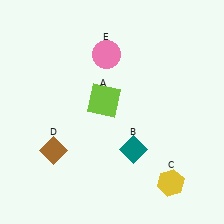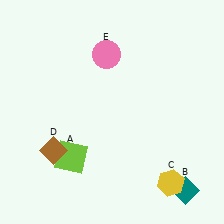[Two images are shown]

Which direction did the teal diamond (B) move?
The teal diamond (B) moved right.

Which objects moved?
The objects that moved are: the lime square (A), the teal diamond (B).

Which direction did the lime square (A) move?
The lime square (A) moved down.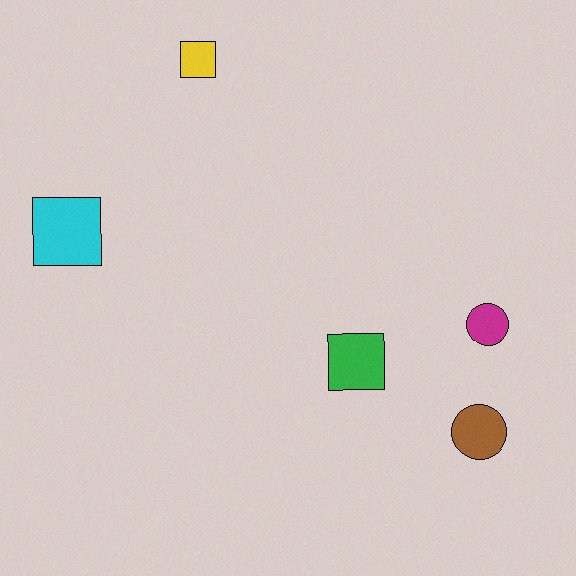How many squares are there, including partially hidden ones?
There are 3 squares.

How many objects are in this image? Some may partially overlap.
There are 5 objects.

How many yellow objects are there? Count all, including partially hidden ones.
There is 1 yellow object.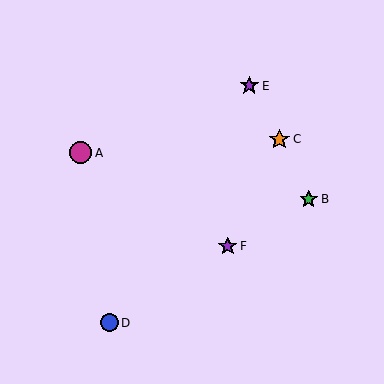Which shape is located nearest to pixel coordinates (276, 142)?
The orange star (labeled C) at (279, 139) is nearest to that location.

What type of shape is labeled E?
Shape E is a purple star.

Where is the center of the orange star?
The center of the orange star is at (279, 139).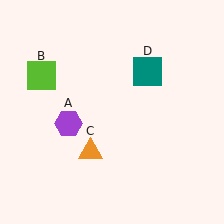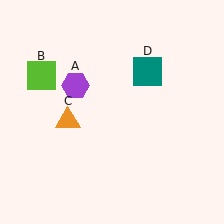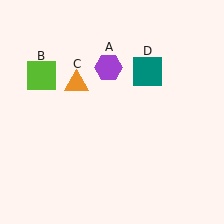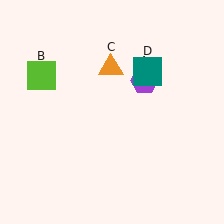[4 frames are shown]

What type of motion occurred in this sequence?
The purple hexagon (object A), orange triangle (object C) rotated clockwise around the center of the scene.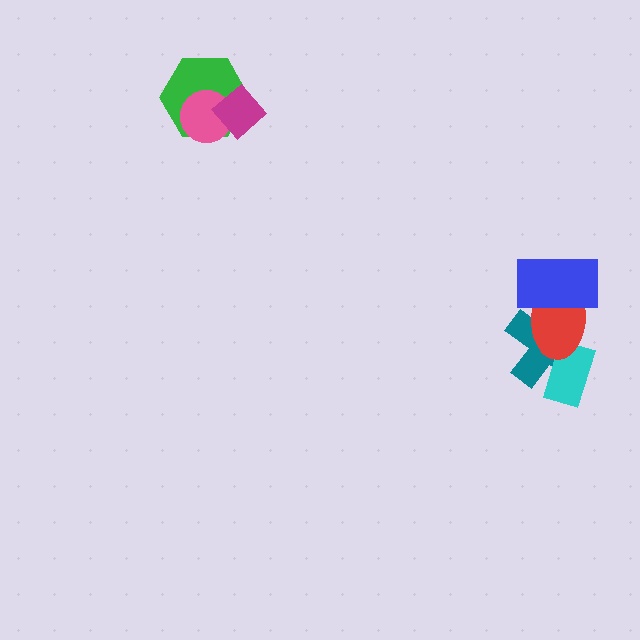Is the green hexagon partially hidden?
Yes, it is partially covered by another shape.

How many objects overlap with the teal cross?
3 objects overlap with the teal cross.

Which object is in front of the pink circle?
The magenta diamond is in front of the pink circle.